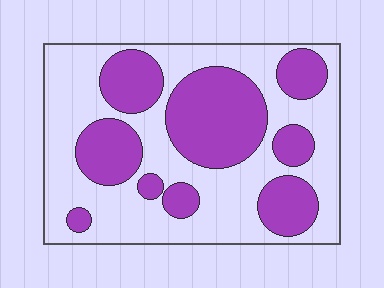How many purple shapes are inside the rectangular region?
9.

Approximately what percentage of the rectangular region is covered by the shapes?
Approximately 40%.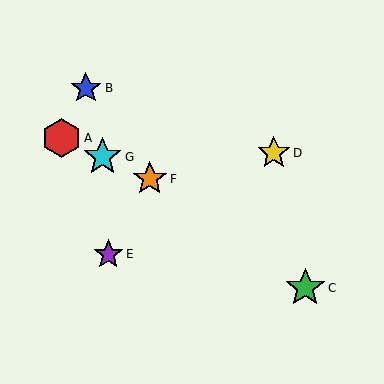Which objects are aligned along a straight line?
Objects A, F, G are aligned along a straight line.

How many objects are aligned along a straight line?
3 objects (A, F, G) are aligned along a straight line.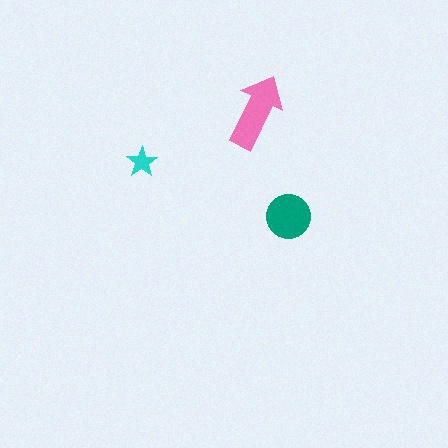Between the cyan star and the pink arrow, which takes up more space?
The pink arrow.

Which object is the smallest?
The cyan star.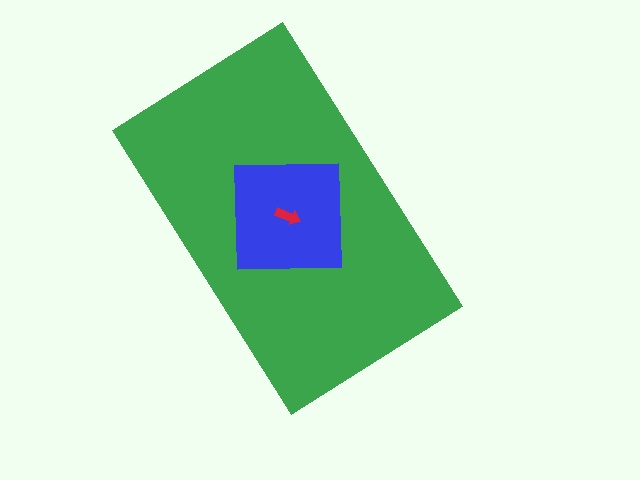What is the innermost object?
The red arrow.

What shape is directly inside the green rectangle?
The blue square.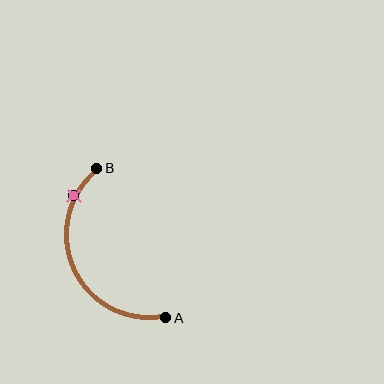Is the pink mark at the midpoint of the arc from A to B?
No. The pink mark lies on the arc but is closer to endpoint B. The arc midpoint would be at the point on the curve equidistant along the arc from both A and B.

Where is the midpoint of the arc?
The arc midpoint is the point on the curve farthest from the straight line joining A and B. It sits to the left of that line.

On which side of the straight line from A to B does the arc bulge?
The arc bulges to the left of the straight line connecting A and B.